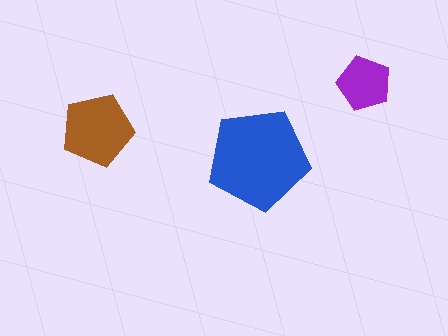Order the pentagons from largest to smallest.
the blue one, the brown one, the purple one.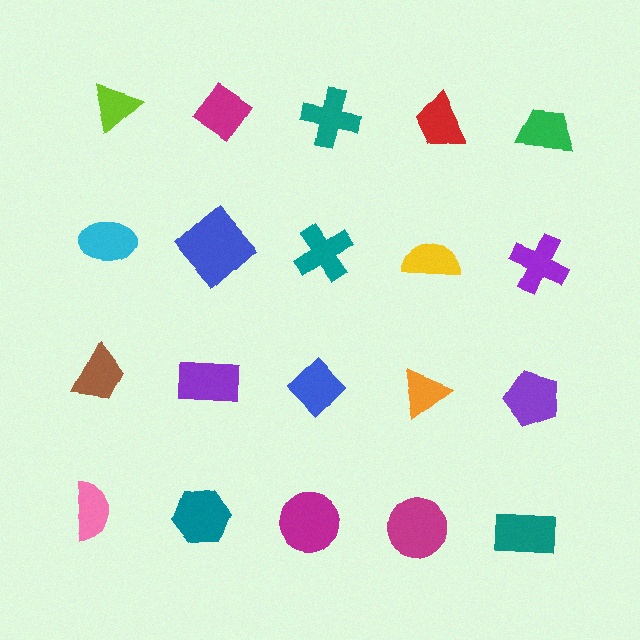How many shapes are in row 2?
5 shapes.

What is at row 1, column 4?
A red trapezoid.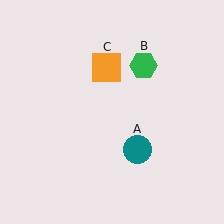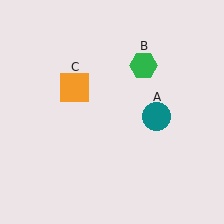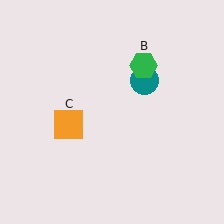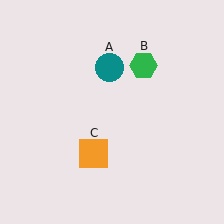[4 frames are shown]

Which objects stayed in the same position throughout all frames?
Green hexagon (object B) remained stationary.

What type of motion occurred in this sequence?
The teal circle (object A), orange square (object C) rotated counterclockwise around the center of the scene.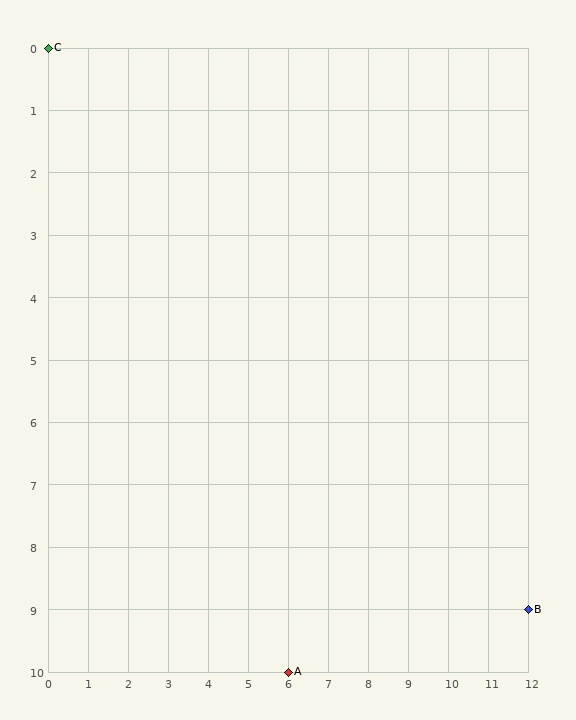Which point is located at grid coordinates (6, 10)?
Point A is at (6, 10).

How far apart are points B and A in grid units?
Points B and A are 6 columns and 1 row apart (about 6.1 grid units diagonally).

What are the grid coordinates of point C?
Point C is at grid coordinates (0, 0).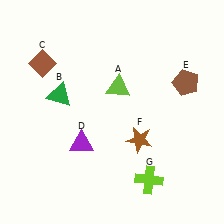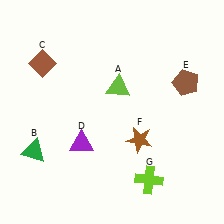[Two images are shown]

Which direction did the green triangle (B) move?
The green triangle (B) moved down.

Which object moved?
The green triangle (B) moved down.